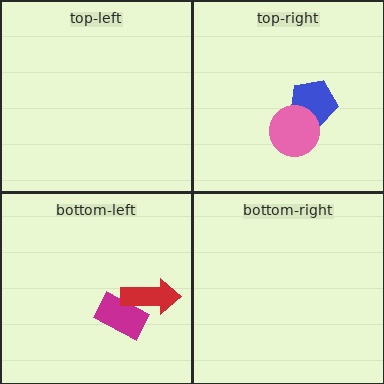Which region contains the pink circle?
The top-right region.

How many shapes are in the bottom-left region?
2.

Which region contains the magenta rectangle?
The bottom-left region.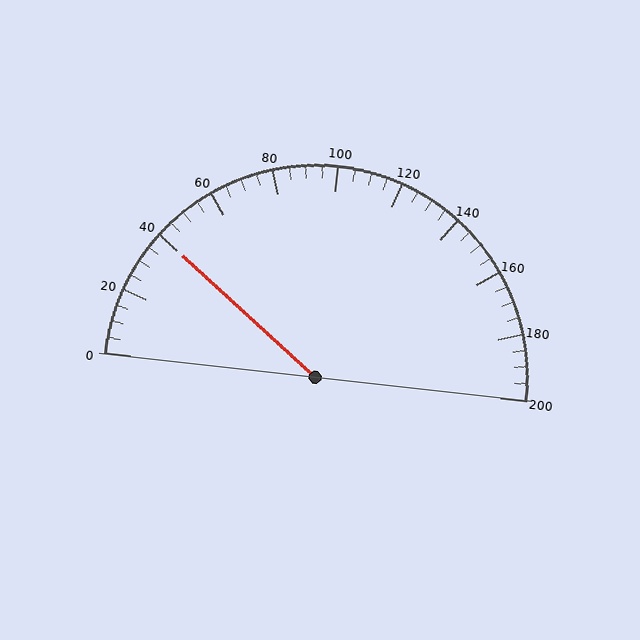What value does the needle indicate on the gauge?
The needle indicates approximately 40.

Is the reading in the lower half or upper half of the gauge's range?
The reading is in the lower half of the range (0 to 200).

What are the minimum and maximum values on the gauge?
The gauge ranges from 0 to 200.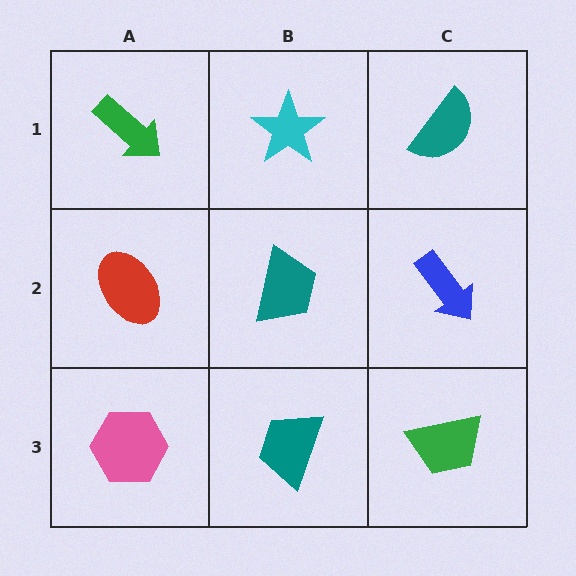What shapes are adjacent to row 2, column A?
A green arrow (row 1, column A), a pink hexagon (row 3, column A), a teal trapezoid (row 2, column B).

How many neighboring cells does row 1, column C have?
2.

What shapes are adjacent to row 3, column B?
A teal trapezoid (row 2, column B), a pink hexagon (row 3, column A), a green trapezoid (row 3, column C).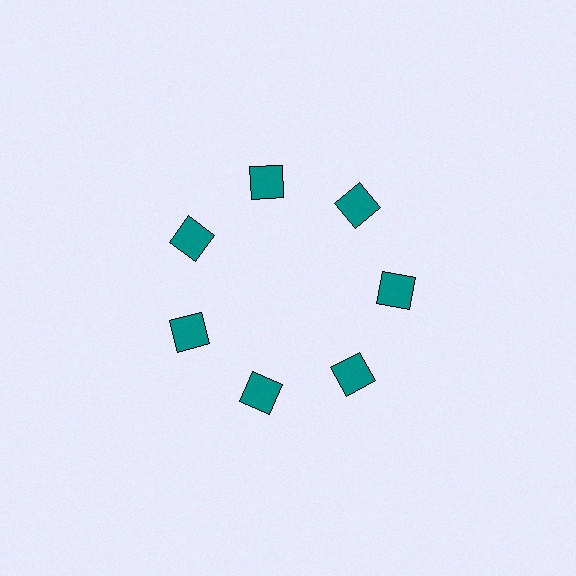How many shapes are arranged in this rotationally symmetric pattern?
There are 7 shapes, arranged in 7 groups of 1.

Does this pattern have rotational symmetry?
Yes, this pattern has 7-fold rotational symmetry. It looks the same after rotating 51 degrees around the center.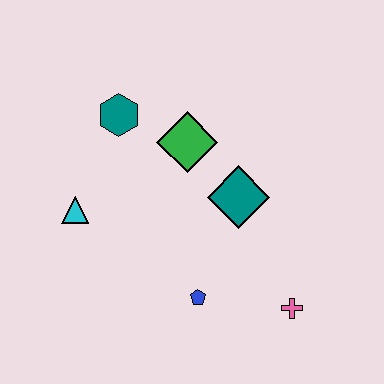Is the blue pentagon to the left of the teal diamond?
Yes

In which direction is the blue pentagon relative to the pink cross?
The blue pentagon is to the left of the pink cross.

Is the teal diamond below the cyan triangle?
No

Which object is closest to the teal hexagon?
The green diamond is closest to the teal hexagon.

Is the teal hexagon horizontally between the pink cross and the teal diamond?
No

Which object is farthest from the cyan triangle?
The pink cross is farthest from the cyan triangle.